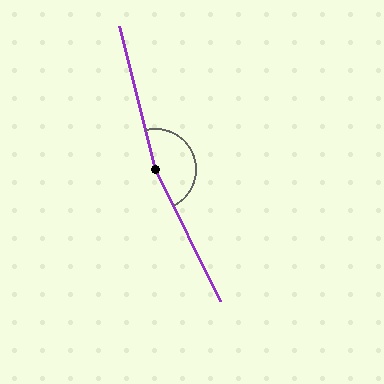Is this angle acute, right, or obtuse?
It is obtuse.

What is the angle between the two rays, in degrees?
Approximately 168 degrees.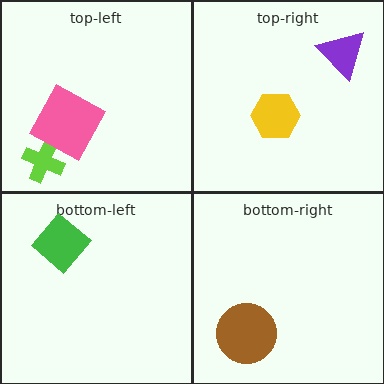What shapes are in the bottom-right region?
The brown circle.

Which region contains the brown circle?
The bottom-right region.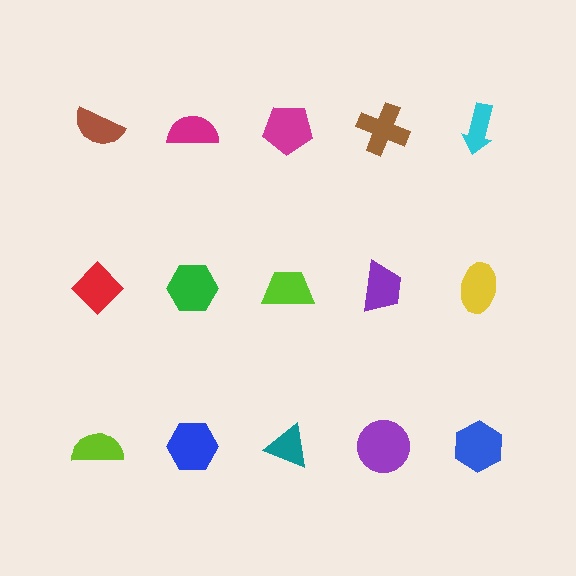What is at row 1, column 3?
A magenta pentagon.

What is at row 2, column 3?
A lime trapezoid.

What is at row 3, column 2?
A blue hexagon.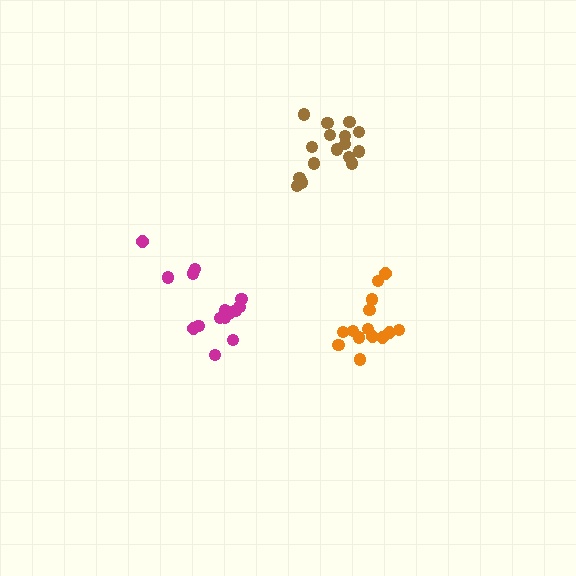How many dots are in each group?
Group 1: 14 dots, Group 2: 15 dots, Group 3: 16 dots (45 total).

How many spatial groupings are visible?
There are 3 spatial groupings.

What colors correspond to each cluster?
The clusters are colored: orange, magenta, brown.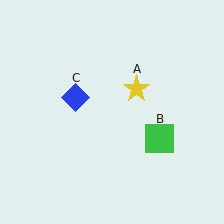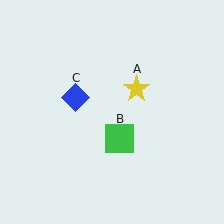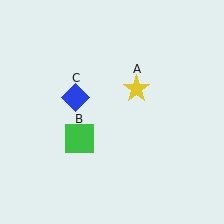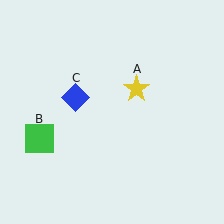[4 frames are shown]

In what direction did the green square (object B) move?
The green square (object B) moved left.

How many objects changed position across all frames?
1 object changed position: green square (object B).